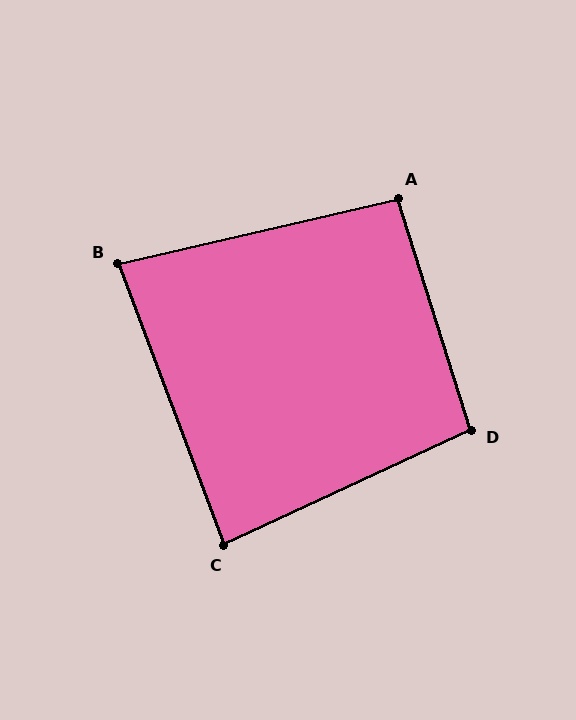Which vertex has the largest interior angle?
D, at approximately 98 degrees.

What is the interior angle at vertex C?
Approximately 86 degrees (approximately right).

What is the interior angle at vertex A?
Approximately 94 degrees (approximately right).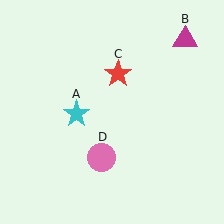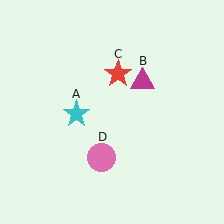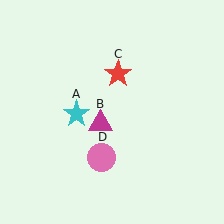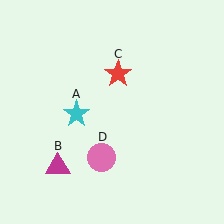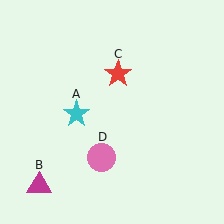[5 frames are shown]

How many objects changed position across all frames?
1 object changed position: magenta triangle (object B).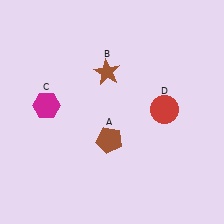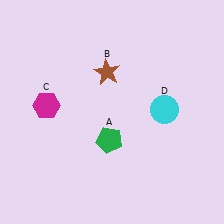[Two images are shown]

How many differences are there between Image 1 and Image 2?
There are 2 differences between the two images.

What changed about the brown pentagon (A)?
In Image 1, A is brown. In Image 2, it changed to green.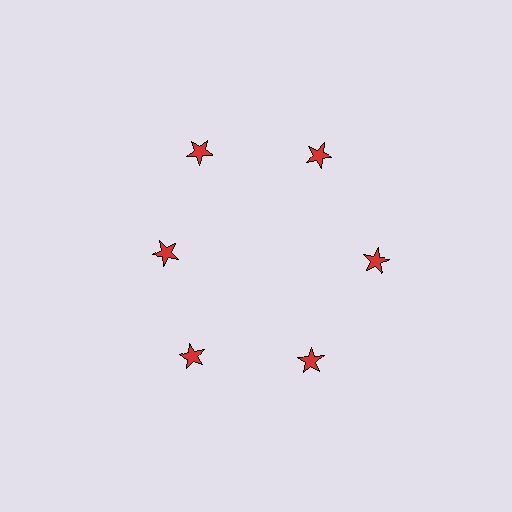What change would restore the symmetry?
The symmetry would be restored by moving it outward, back onto the ring so that all 6 stars sit at equal angles and equal distance from the center.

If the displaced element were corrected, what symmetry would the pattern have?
It would have 6-fold rotational symmetry — the pattern would map onto itself every 60 degrees.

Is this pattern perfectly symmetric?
No. The 6 red stars are arranged in a ring, but one element near the 9 o'clock position is pulled inward toward the center, breaking the 6-fold rotational symmetry.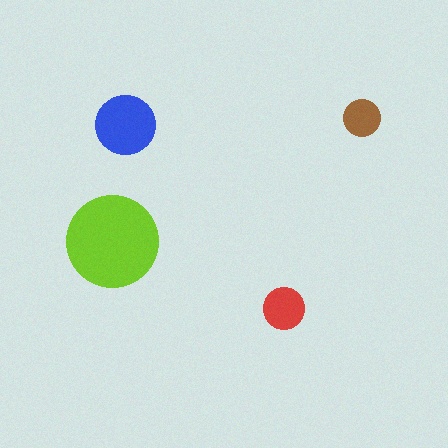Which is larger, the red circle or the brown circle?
The red one.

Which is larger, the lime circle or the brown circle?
The lime one.